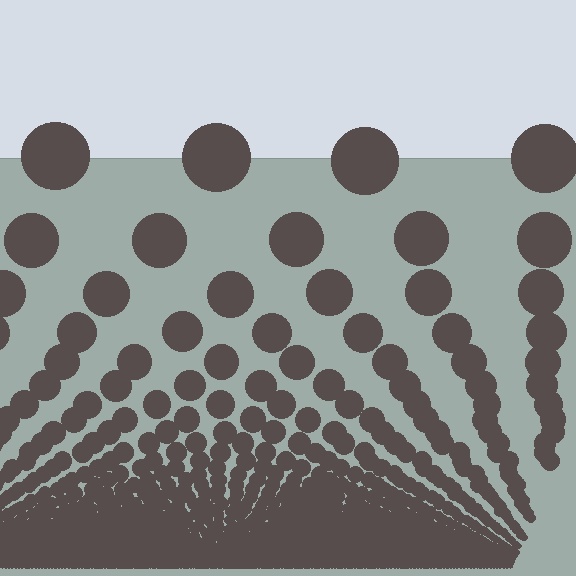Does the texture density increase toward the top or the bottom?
Density increases toward the bottom.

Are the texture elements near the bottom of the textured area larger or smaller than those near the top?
Smaller. The gradient is inverted — elements near the bottom are smaller and denser.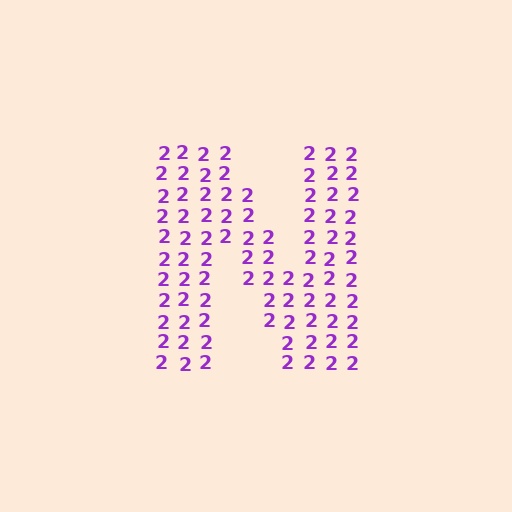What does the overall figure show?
The overall figure shows the letter N.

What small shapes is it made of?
It is made of small digit 2's.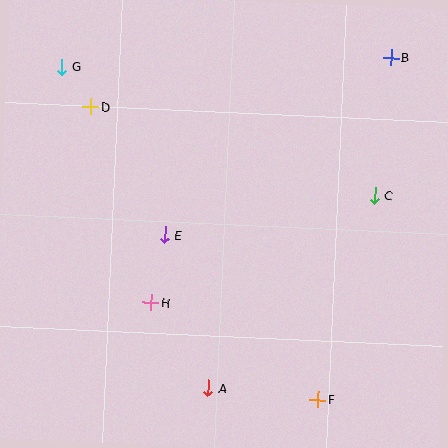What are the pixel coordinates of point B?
Point B is at (391, 58).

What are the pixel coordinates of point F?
Point F is at (318, 400).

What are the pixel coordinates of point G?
Point G is at (62, 67).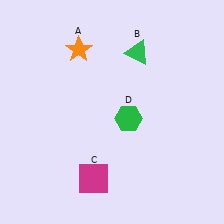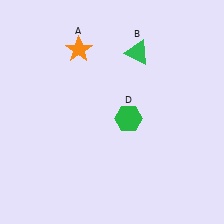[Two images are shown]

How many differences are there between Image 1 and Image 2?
There is 1 difference between the two images.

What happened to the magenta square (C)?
The magenta square (C) was removed in Image 2. It was in the bottom-left area of Image 1.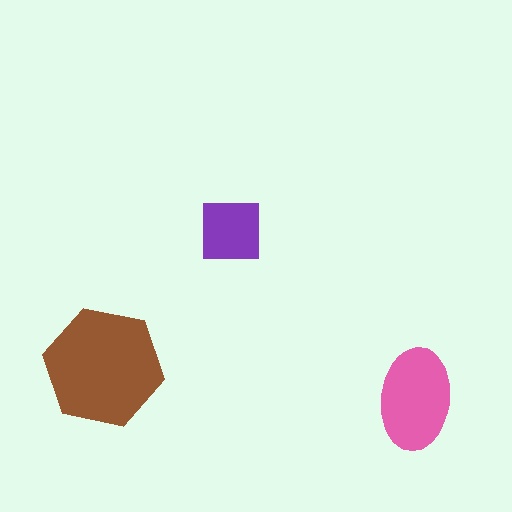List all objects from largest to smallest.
The brown hexagon, the pink ellipse, the purple square.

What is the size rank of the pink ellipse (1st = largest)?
2nd.